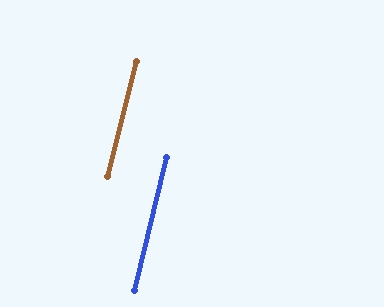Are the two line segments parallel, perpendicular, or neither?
Parallel — their directions differ by only 0.3°.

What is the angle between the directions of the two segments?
Approximately 0 degrees.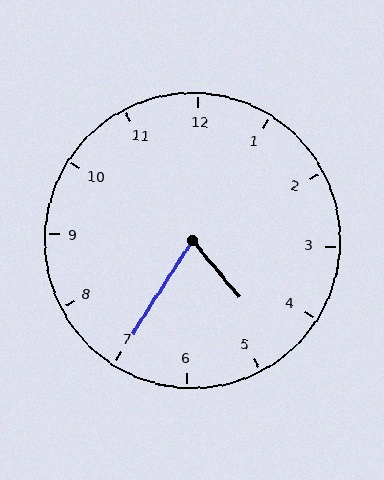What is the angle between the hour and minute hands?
Approximately 72 degrees.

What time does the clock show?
4:35.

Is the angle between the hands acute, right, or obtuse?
It is acute.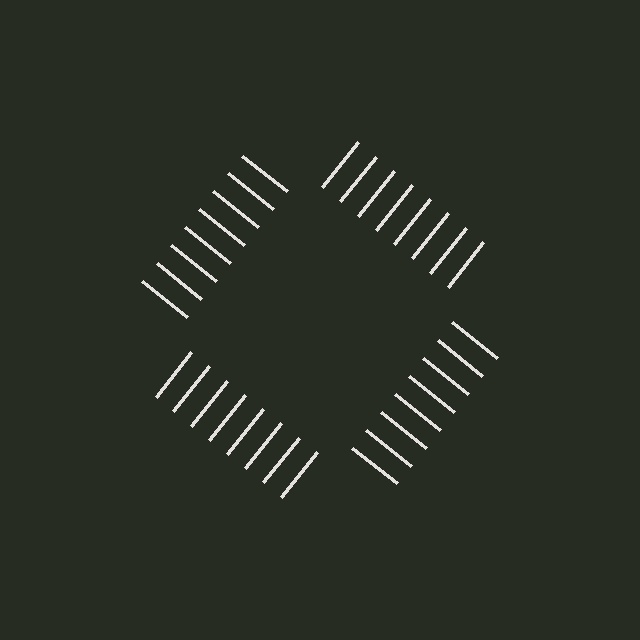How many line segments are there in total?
32 — 8 along each of the 4 edges.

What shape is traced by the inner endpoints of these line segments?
An illusory square — the line segments terminate on its edges but no continuous stroke is drawn.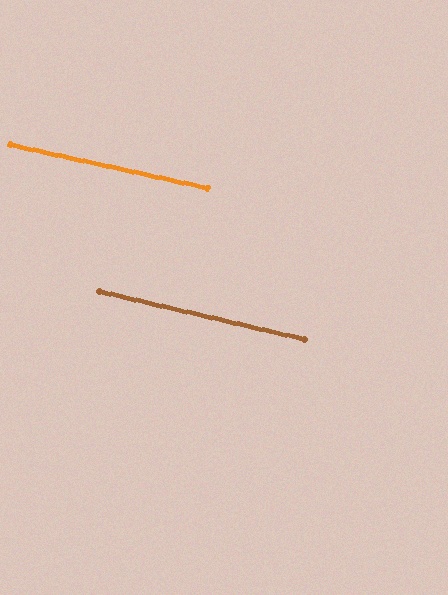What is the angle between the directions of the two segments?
Approximately 1 degree.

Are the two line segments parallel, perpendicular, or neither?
Parallel — their directions differ by only 0.7°.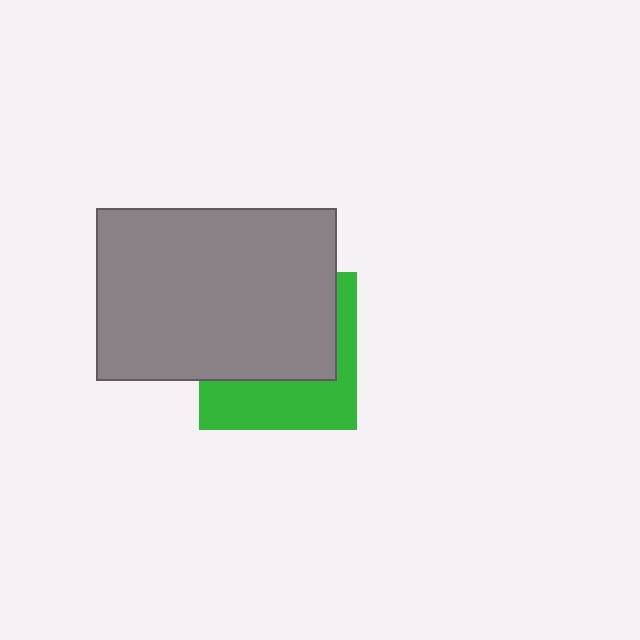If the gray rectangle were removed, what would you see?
You would see the complete green square.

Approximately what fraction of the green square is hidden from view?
Roughly 61% of the green square is hidden behind the gray rectangle.